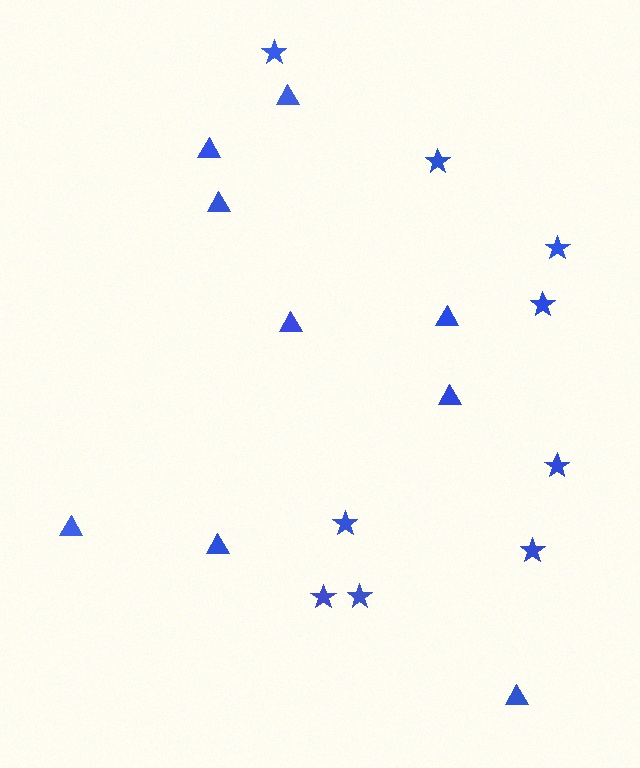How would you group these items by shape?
There are 2 groups: one group of triangles (9) and one group of stars (9).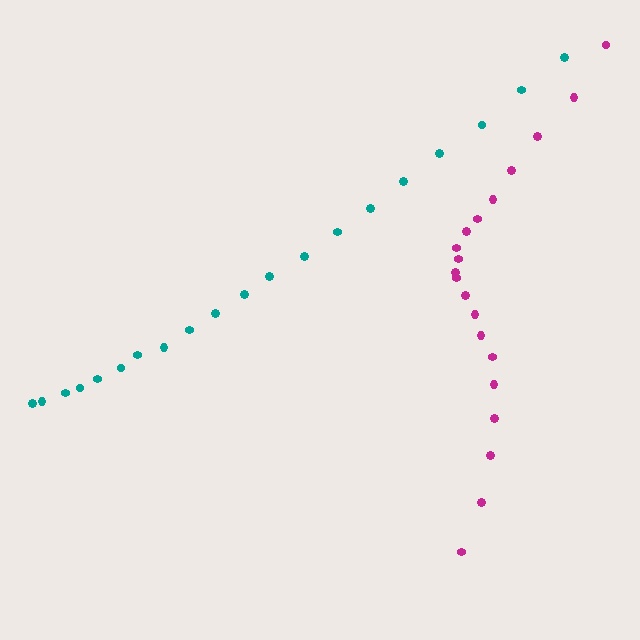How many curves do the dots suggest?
There are 2 distinct paths.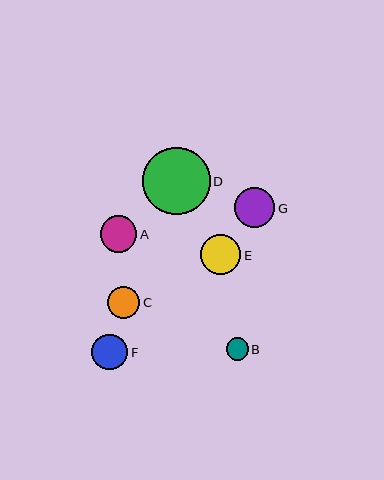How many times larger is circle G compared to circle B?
Circle G is approximately 1.8 times the size of circle B.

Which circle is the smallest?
Circle B is the smallest with a size of approximately 22 pixels.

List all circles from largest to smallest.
From largest to smallest: D, E, G, A, F, C, B.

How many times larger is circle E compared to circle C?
Circle E is approximately 1.2 times the size of circle C.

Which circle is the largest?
Circle D is the largest with a size of approximately 67 pixels.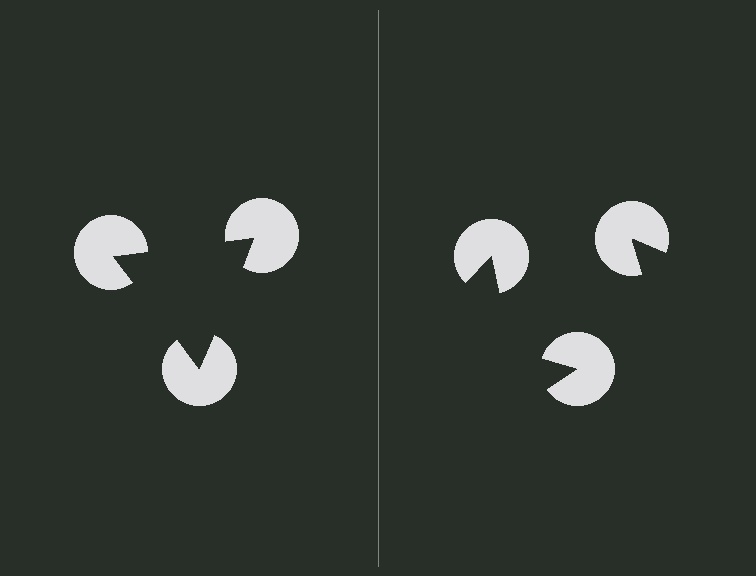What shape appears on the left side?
An illusory triangle.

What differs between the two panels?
The pac-man discs are positioned identically on both sides; only the wedge orientations differ. On the left they align to a triangle; on the right they are misaligned.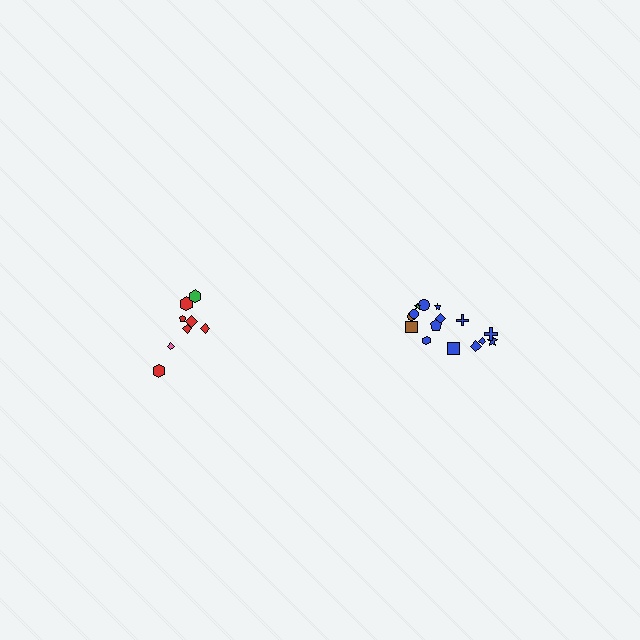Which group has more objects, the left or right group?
The right group.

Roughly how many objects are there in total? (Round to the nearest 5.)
Roughly 25 objects in total.